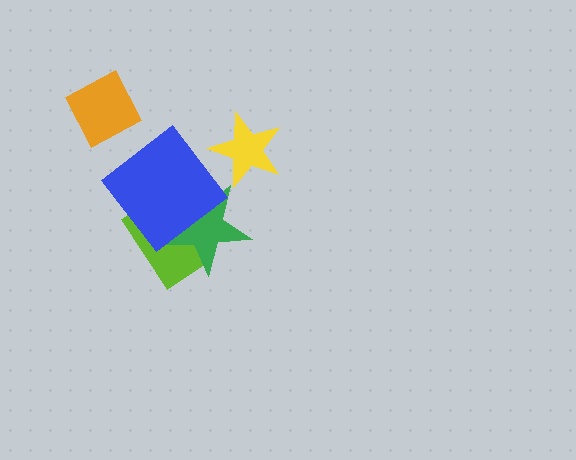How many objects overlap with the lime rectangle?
2 objects overlap with the lime rectangle.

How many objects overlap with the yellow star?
0 objects overlap with the yellow star.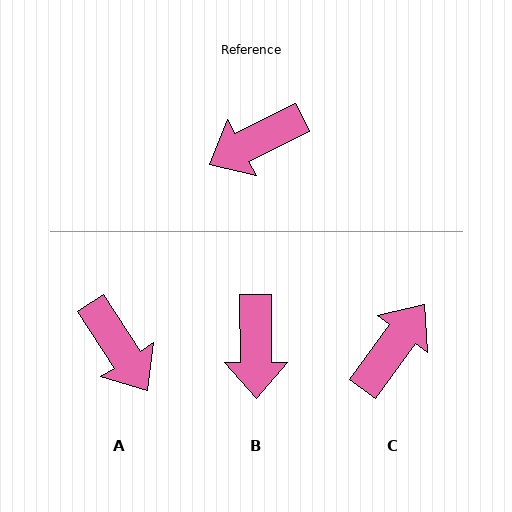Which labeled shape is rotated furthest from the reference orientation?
C, about 153 degrees away.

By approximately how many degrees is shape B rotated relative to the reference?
Approximately 64 degrees counter-clockwise.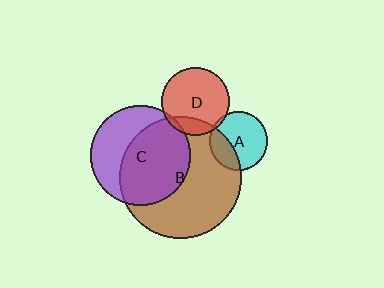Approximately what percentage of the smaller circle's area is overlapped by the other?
Approximately 20%.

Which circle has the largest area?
Circle B (brown).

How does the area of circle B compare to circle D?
Approximately 3.2 times.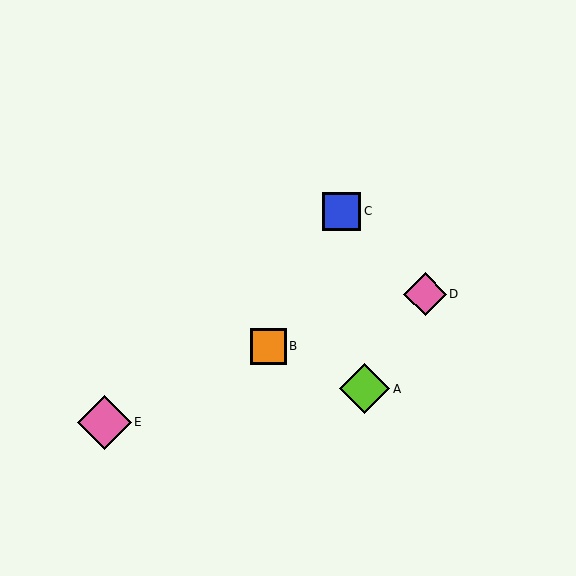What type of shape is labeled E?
Shape E is a pink diamond.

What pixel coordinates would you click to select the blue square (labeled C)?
Click at (342, 211) to select the blue square C.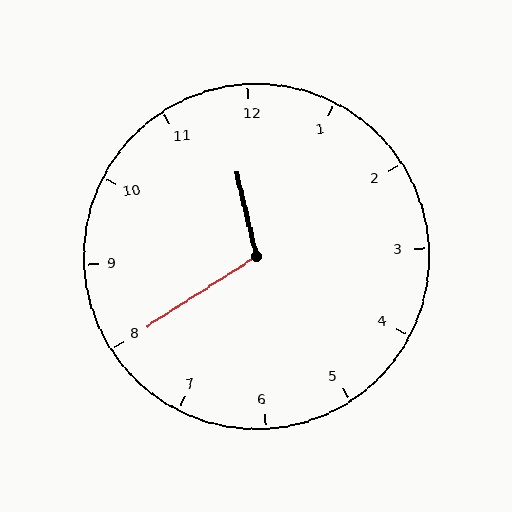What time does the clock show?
11:40.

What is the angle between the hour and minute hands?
Approximately 110 degrees.